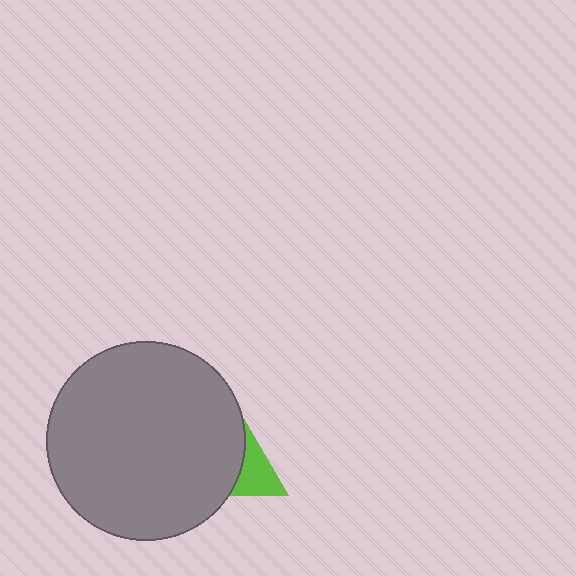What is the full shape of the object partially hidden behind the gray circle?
The partially hidden object is a lime triangle.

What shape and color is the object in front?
The object in front is a gray circle.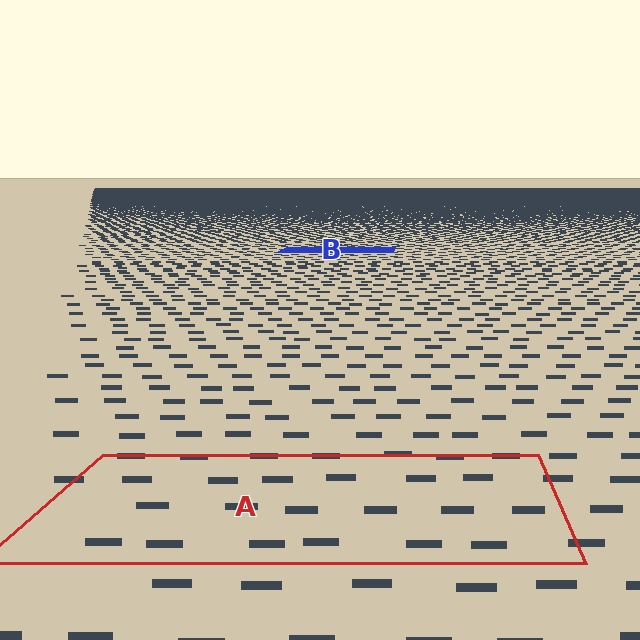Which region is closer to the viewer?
Region A is closer. The texture elements there are larger and more spread out.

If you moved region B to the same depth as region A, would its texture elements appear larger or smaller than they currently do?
They would appear larger. At a closer depth, the same texture elements are projected at a bigger on-screen size.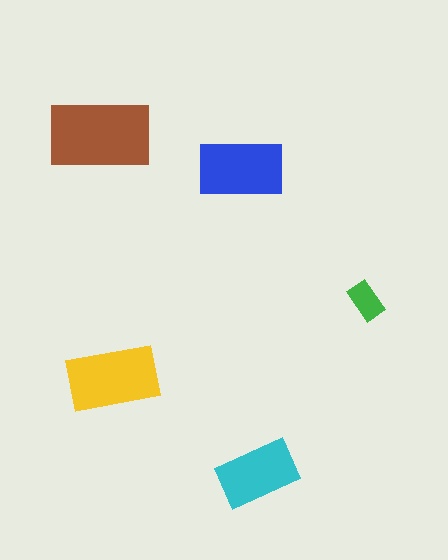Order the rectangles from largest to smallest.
the brown one, the yellow one, the blue one, the cyan one, the green one.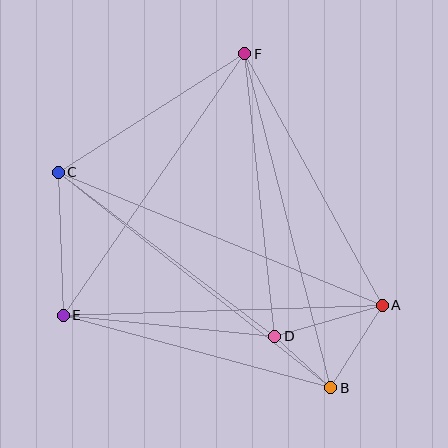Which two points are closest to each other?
Points B and D are closest to each other.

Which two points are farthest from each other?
Points A and C are farthest from each other.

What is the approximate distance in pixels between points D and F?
The distance between D and F is approximately 284 pixels.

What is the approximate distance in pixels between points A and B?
The distance between A and B is approximately 97 pixels.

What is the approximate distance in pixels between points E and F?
The distance between E and F is approximately 319 pixels.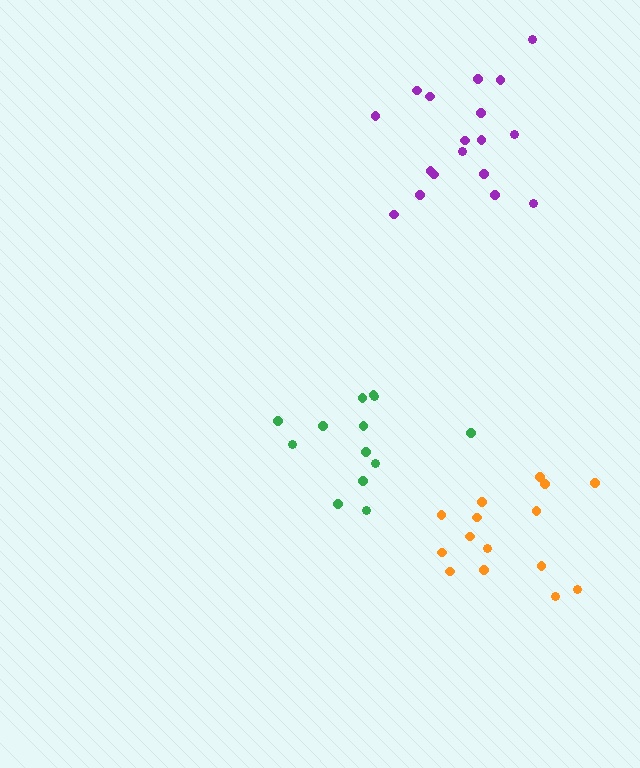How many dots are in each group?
Group 1: 13 dots, Group 2: 15 dots, Group 3: 18 dots (46 total).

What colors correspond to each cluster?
The clusters are colored: green, orange, purple.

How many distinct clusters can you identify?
There are 3 distinct clusters.